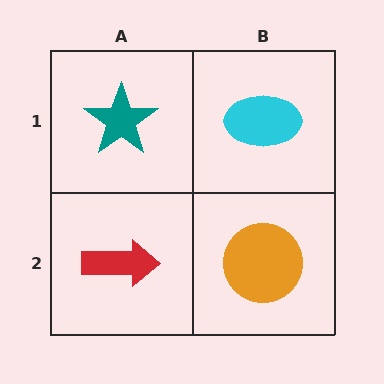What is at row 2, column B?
An orange circle.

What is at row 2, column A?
A red arrow.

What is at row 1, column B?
A cyan ellipse.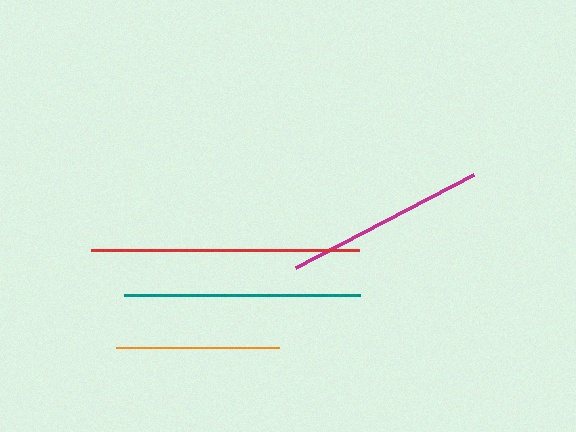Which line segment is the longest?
The red line is the longest at approximately 268 pixels.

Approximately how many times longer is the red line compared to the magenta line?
The red line is approximately 1.3 times the length of the magenta line.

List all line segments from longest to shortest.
From longest to shortest: red, teal, magenta, orange.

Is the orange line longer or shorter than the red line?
The red line is longer than the orange line.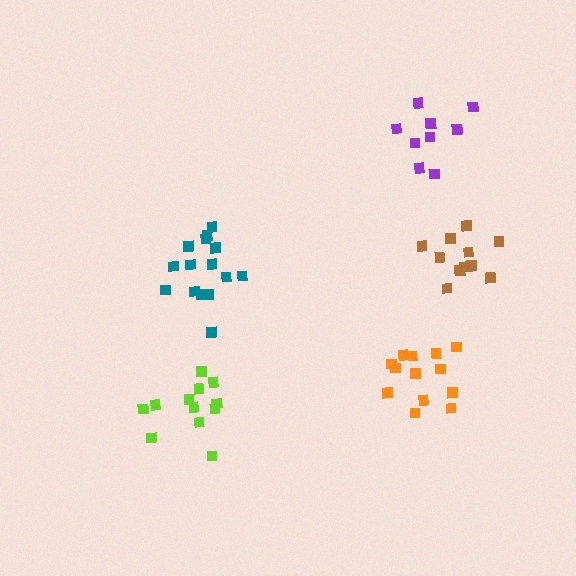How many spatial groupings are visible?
There are 5 spatial groupings.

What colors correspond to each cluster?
The clusters are colored: orange, lime, brown, purple, teal.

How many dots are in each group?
Group 1: 13 dots, Group 2: 12 dots, Group 3: 12 dots, Group 4: 9 dots, Group 5: 15 dots (61 total).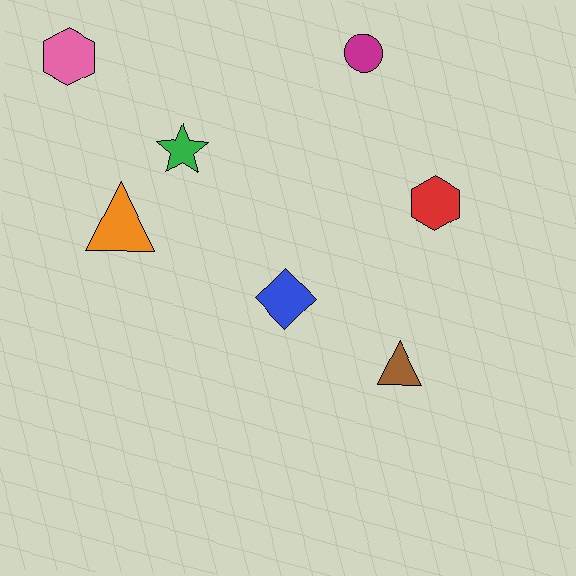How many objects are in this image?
There are 7 objects.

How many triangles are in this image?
There are 2 triangles.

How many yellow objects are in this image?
There are no yellow objects.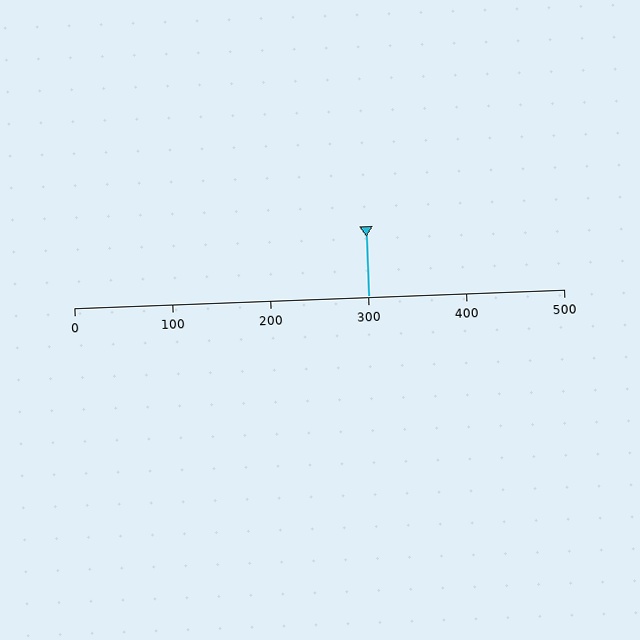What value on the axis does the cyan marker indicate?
The marker indicates approximately 300.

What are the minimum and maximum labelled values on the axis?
The axis runs from 0 to 500.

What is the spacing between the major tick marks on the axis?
The major ticks are spaced 100 apart.